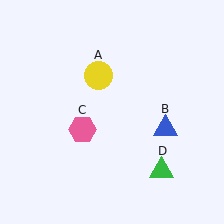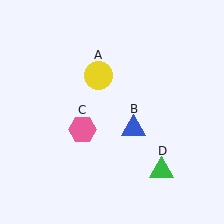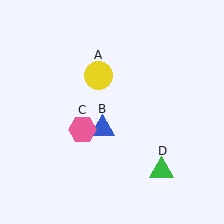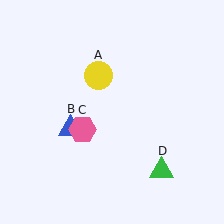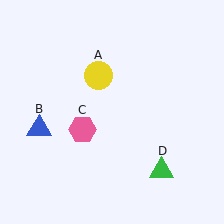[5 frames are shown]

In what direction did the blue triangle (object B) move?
The blue triangle (object B) moved left.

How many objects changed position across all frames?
1 object changed position: blue triangle (object B).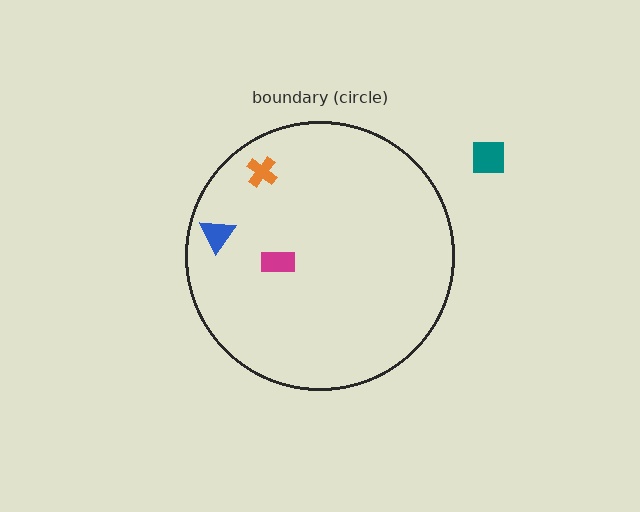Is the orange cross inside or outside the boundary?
Inside.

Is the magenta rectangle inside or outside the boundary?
Inside.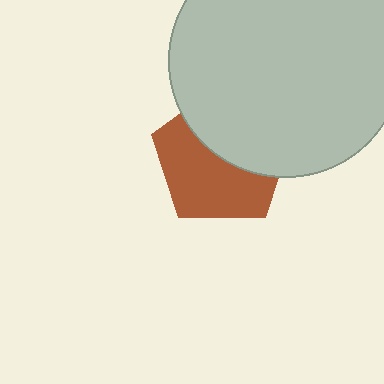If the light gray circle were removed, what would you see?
You would see the complete brown pentagon.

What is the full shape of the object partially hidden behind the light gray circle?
The partially hidden object is a brown pentagon.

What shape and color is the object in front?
The object in front is a light gray circle.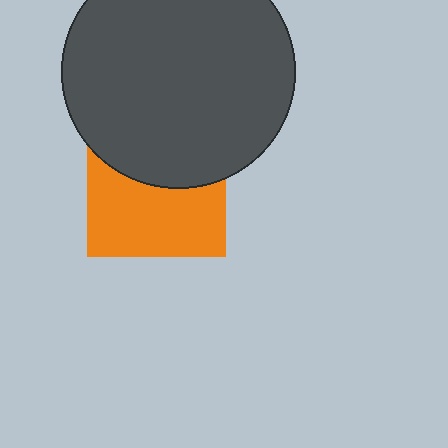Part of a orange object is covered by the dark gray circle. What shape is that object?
It is a square.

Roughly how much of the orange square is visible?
About half of it is visible (roughly 56%).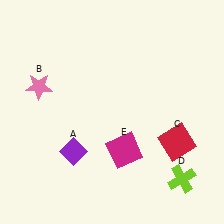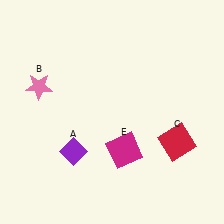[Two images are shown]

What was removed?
The lime cross (D) was removed in Image 2.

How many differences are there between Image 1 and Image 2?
There is 1 difference between the two images.